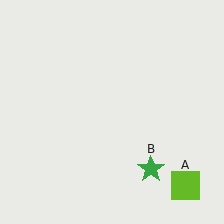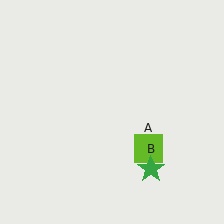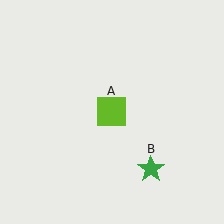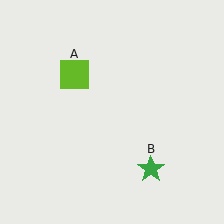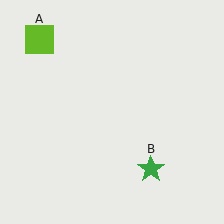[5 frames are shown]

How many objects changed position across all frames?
1 object changed position: lime square (object A).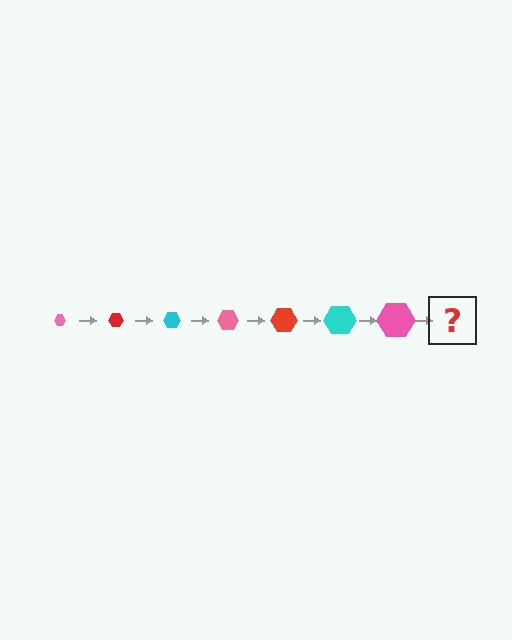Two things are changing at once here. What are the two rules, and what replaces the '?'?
The two rules are that the hexagon grows larger each step and the color cycles through pink, red, and cyan. The '?' should be a red hexagon, larger than the previous one.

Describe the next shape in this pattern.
It should be a red hexagon, larger than the previous one.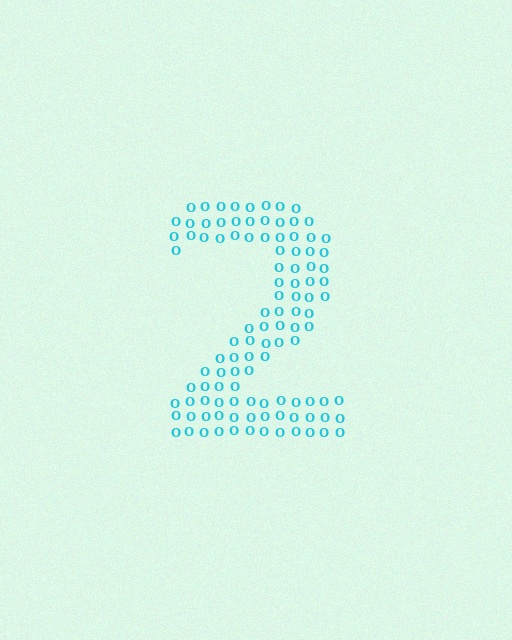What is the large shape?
The large shape is the digit 2.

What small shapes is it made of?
It is made of small letter O's.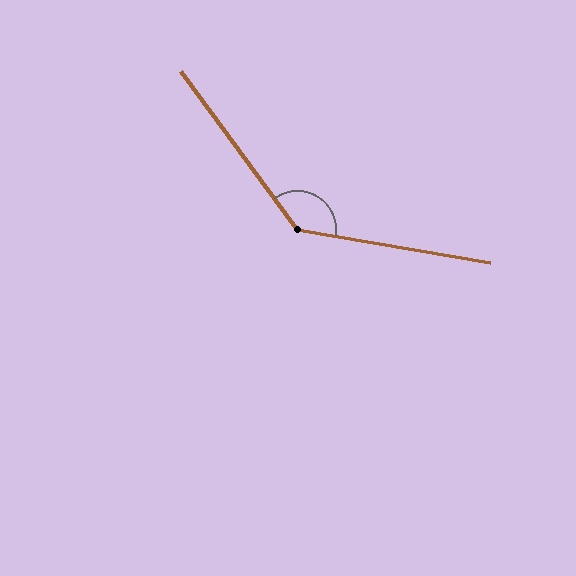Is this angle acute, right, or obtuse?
It is obtuse.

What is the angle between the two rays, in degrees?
Approximately 136 degrees.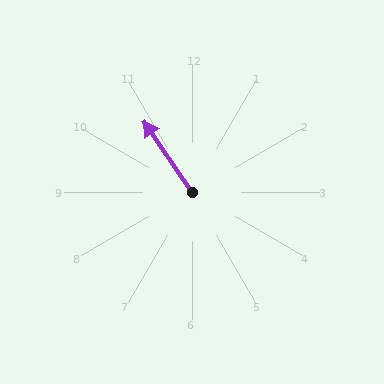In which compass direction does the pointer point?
Northwest.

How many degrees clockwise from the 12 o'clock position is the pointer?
Approximately 326 degrees.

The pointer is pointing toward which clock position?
Roughly 11 o'clock.